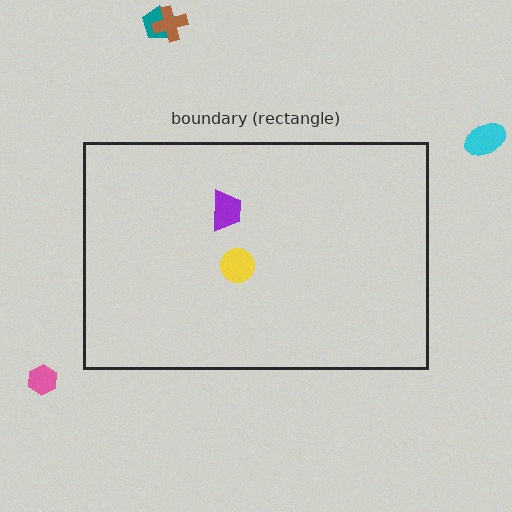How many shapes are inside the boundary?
2 inside, 4 outside.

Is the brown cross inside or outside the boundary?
Outside.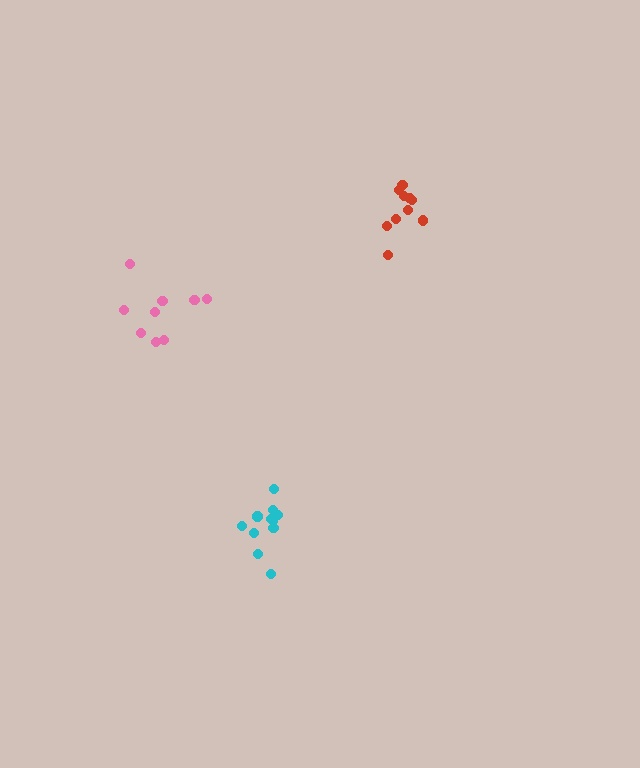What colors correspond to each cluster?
The clusters are colored: pink, red, cyan.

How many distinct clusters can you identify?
There are 3 distinct clusters.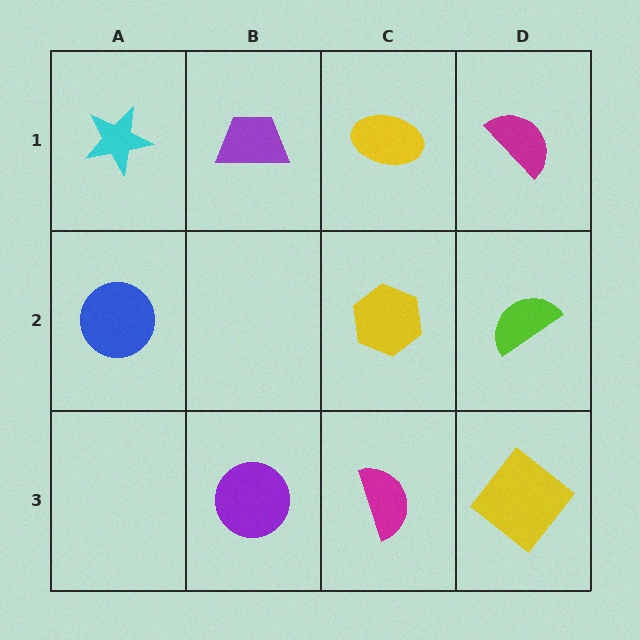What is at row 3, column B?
A purple circle.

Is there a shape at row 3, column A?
No, that cell is empty.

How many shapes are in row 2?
3 shapes.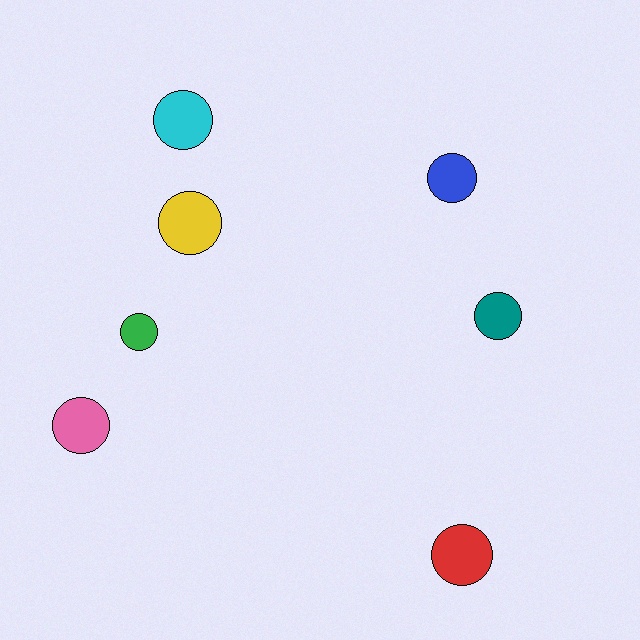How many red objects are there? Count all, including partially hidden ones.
There is 1 red object.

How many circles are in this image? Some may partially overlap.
There are 7 circles.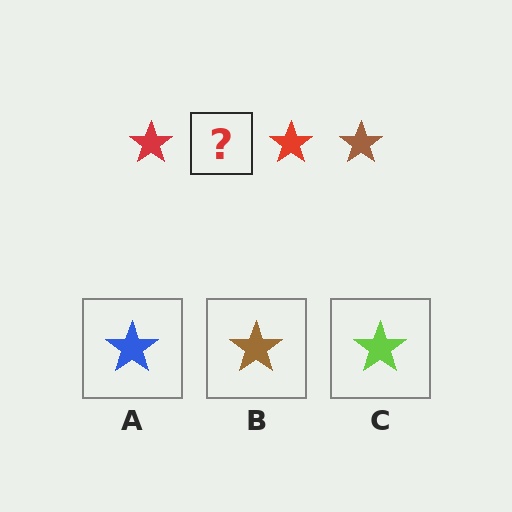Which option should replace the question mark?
Option B.